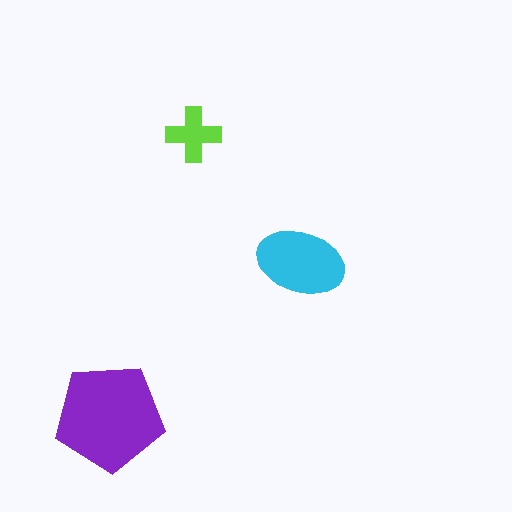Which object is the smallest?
The lime cross.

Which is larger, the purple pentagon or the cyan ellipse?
The purple pentagon.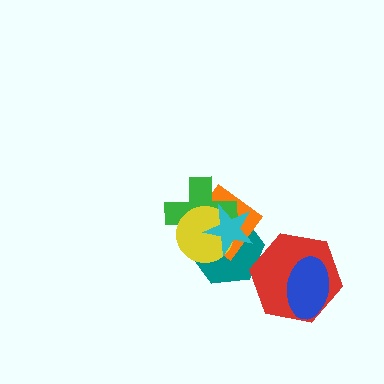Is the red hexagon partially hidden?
Yes, it is partially covered by another shape.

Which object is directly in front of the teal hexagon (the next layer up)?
The orange diamond is directly in front of the teal hexagon.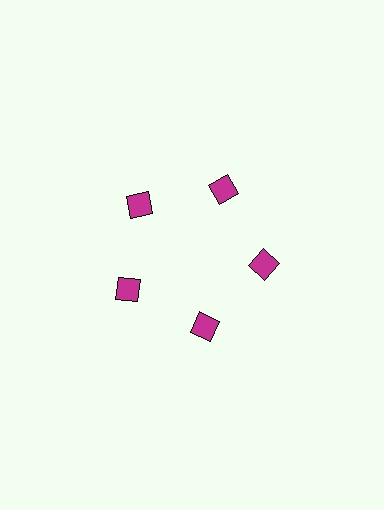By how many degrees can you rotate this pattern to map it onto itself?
The pattern maps onto itself every 72 degrees of rotation.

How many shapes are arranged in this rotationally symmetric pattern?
There are 5 shapes, arranged in 5 groups of 1.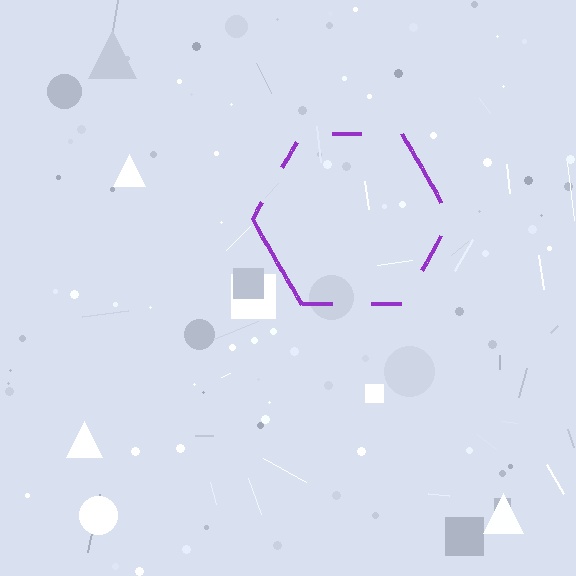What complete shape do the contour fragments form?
The contour fragments form a hexagon.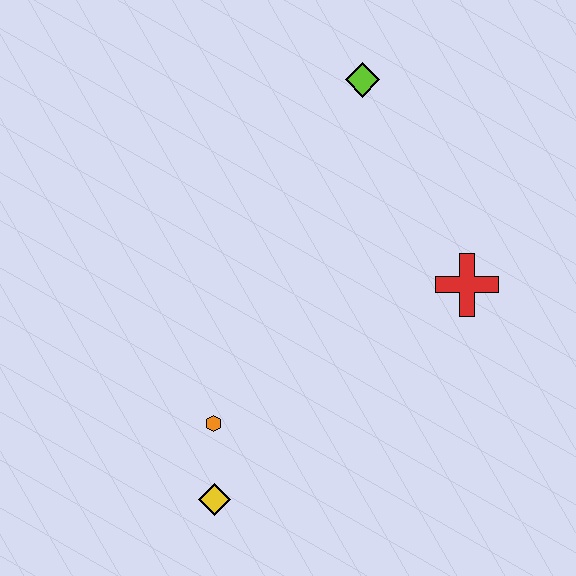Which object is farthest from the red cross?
The yellow diamond is farthest from the red cross.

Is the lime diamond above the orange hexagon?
Yes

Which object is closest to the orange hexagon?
The yellow diamond is closest to the orange hexagon.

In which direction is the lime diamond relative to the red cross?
The lime diamond is above the red cross.